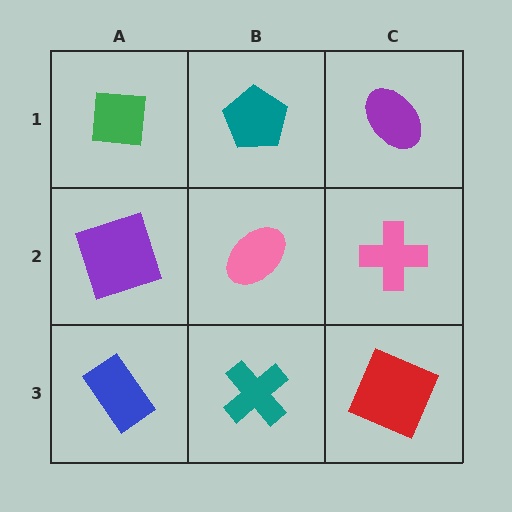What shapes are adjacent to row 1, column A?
A purple square (row 2, column A), a teal pentagon (row 1, column B).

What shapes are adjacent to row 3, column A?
A purple square (row 2, column A), a teal cross (row 3, column B).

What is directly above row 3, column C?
A pink cross.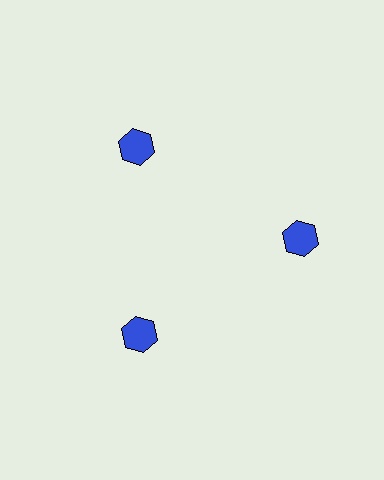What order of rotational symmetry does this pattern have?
This pattern has 3-fold rotational symmetry.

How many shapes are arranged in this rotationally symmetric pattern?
There are 3 shapes, arranged in 3 groups of 1.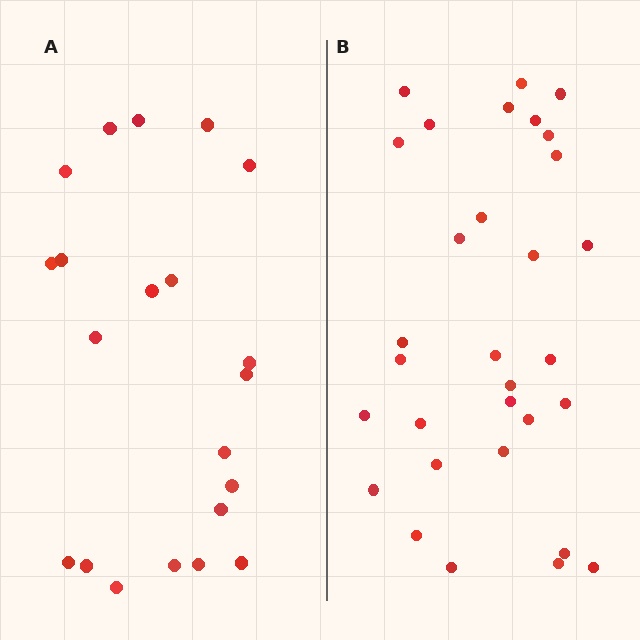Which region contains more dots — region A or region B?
Region B (the right region) has more dots.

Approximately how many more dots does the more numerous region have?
Region B has roughly 10 or so more dots than region A.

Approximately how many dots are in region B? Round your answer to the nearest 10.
About 30 dots. (The exact count is 31, which rounds to 30.)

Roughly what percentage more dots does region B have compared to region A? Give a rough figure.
About 50% more.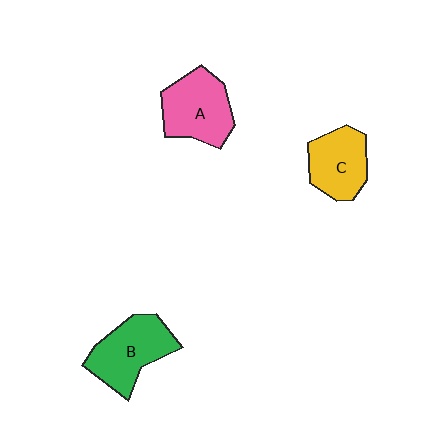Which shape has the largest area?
Shape B (green).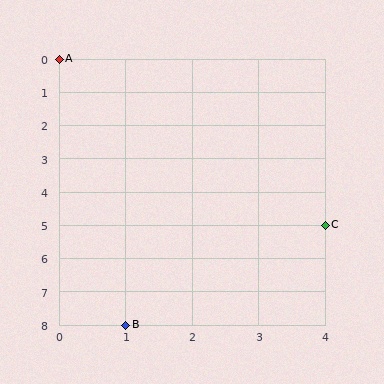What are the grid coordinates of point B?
Point B is at grid coordinates (1, 8).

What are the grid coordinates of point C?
Point C is at grid coordinates (4, 5).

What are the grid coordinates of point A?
Point A is at grid coordinates (0, 0).